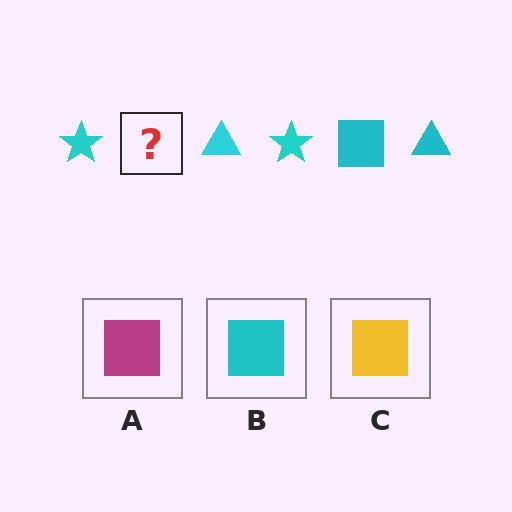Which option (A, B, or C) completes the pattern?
B.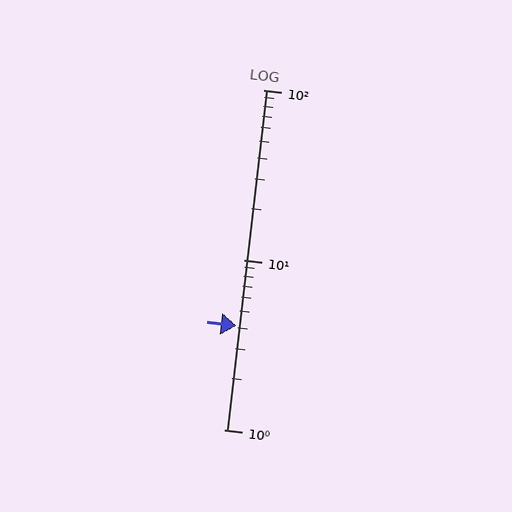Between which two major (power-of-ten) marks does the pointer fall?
The pointer is between 1 and 10.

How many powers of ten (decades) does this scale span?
The scale spans 2 decades, from 1 to 100.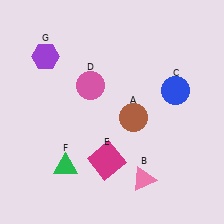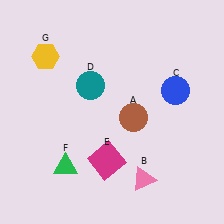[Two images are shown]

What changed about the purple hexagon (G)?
In Image 1, G is purple. In Image 2, it changed to yellow.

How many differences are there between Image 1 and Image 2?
There are 2 differences between the two images.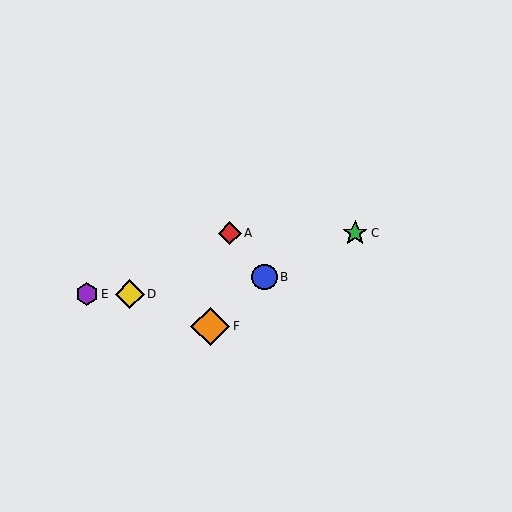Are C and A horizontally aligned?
Yes, both are at y≈233.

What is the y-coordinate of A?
Object A is at y≈233.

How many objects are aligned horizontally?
2 objects (A, C) are aligned horizontally.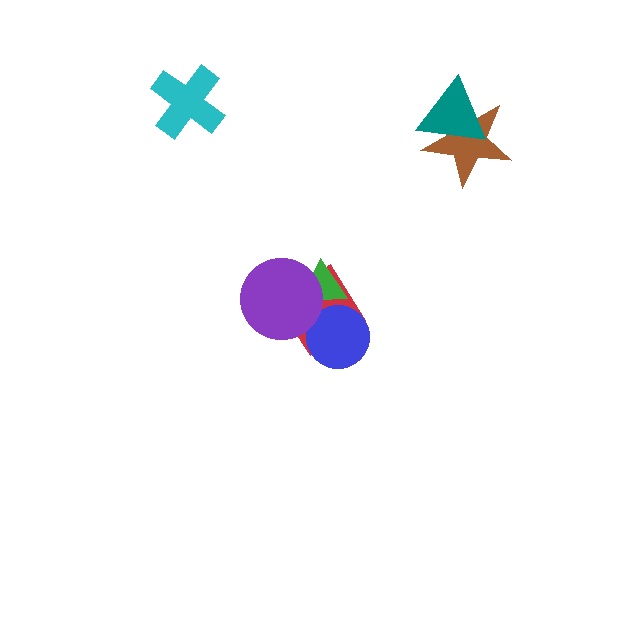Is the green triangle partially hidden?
Yes, it is partially covered by another shape.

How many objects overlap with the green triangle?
2 objects overlap with the green triangle.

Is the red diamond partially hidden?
Yes, it is partially covered by another shape.